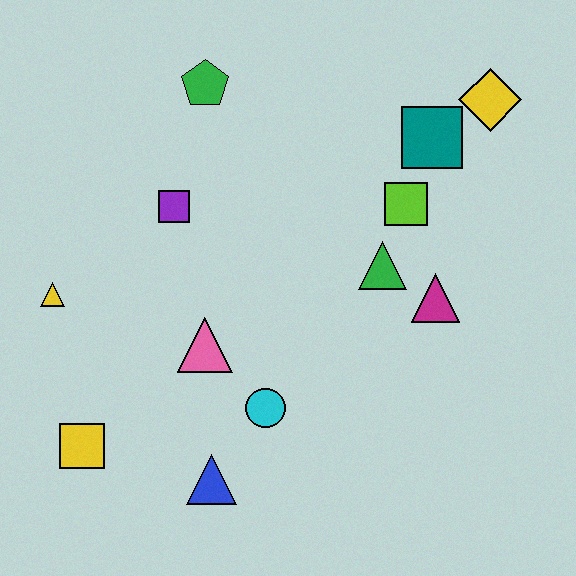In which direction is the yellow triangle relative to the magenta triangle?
The yellow triangle is to the left of the magenta triangle.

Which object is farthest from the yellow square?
The yellow diamond is farthest from the yellow square.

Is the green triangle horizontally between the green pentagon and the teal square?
Yes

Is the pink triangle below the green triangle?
Yes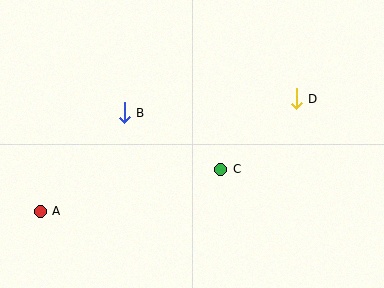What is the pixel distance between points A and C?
The distance between A and C is 186 pixels.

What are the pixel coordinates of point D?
Point D is at (296, 99).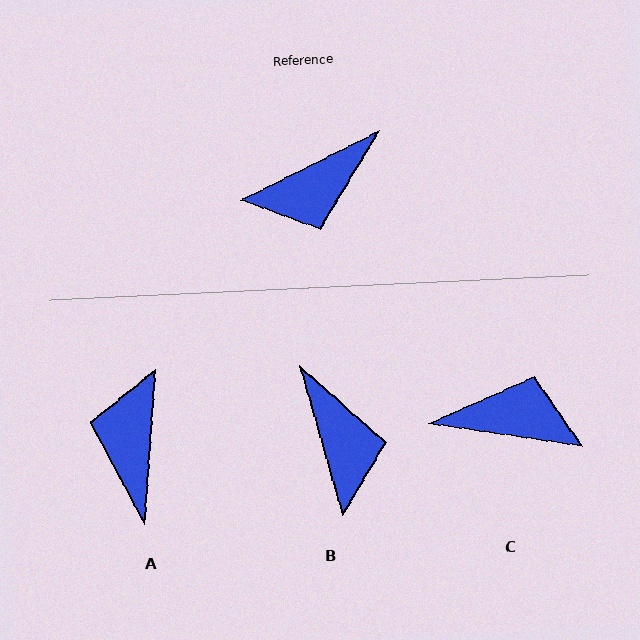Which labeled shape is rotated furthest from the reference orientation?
C, about 145 degrees away.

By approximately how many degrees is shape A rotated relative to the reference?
Approximately 121 degrees clockwise.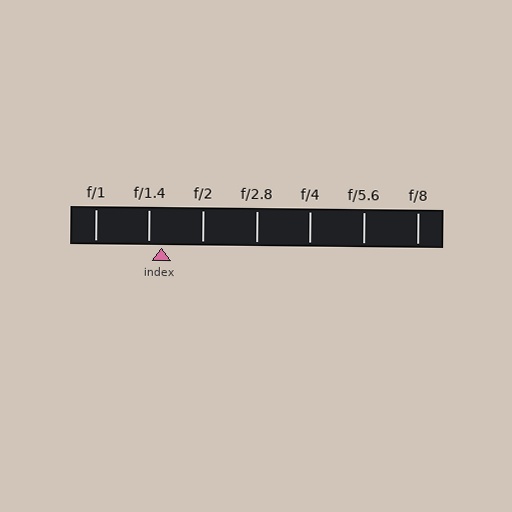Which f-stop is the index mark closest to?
The index mark is closest to f/1.4.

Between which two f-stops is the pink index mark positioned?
The index mark is between f/1.4 and f/2.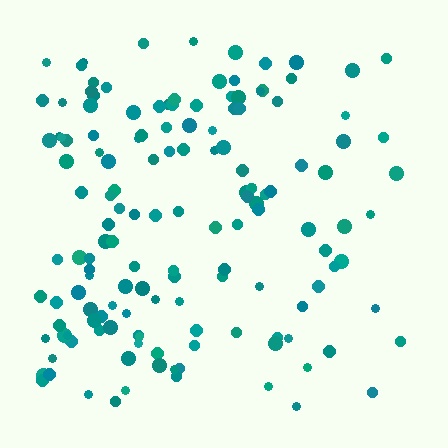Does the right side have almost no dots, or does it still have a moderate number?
Still a moderate number, just noticeably fewer than the left.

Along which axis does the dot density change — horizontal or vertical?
Horizontal.